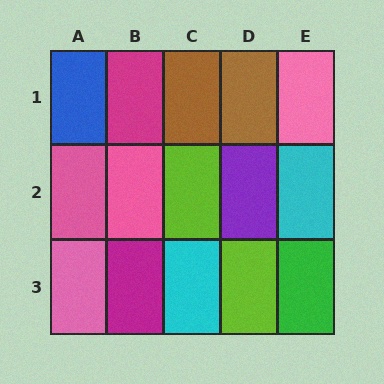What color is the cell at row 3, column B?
Magenta.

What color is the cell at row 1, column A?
Blue.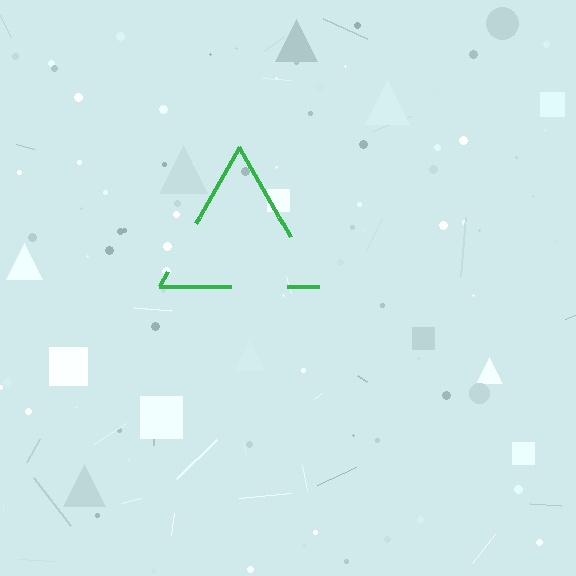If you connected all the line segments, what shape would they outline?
They would outline a triangle.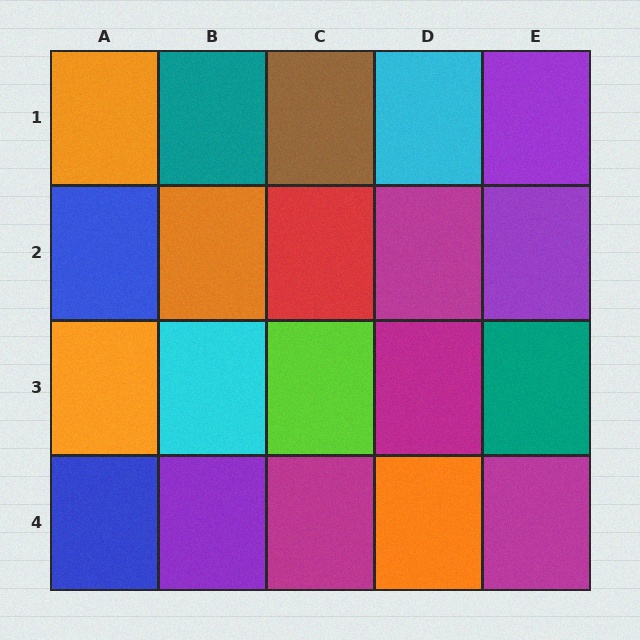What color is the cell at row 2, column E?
Purple.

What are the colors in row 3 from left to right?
Orange, cyan, lime, magenta, teal.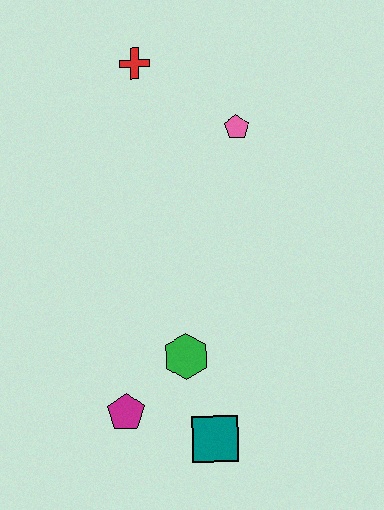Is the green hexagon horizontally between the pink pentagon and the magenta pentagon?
Yes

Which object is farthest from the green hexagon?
The red cross is farthest from the green hexagon.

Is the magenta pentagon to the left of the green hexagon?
Yes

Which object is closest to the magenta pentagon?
The green hexagon is closest to the magenta pentagon.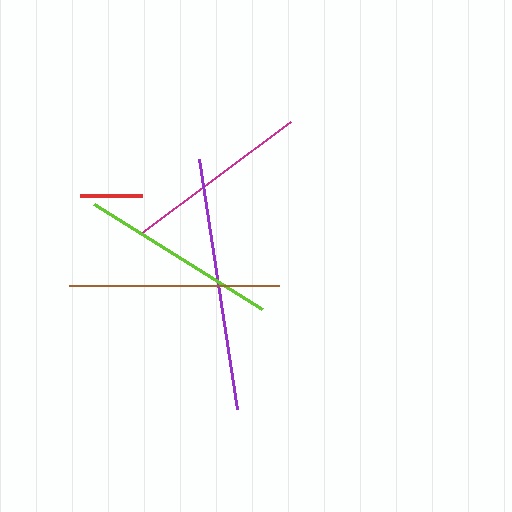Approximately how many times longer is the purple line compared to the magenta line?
The purple line is approximately 1.3 times the length of the magenta line.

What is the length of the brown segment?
The brown segment is approximately 210 pixels long.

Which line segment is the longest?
The purple line is the longest at approximately 253 pixels.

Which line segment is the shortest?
The red line is the shortest at approximately 62 pixels.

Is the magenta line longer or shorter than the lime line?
The lime line is longer than the magenta line.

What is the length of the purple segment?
The purple segment is approximately 253 pixels long.